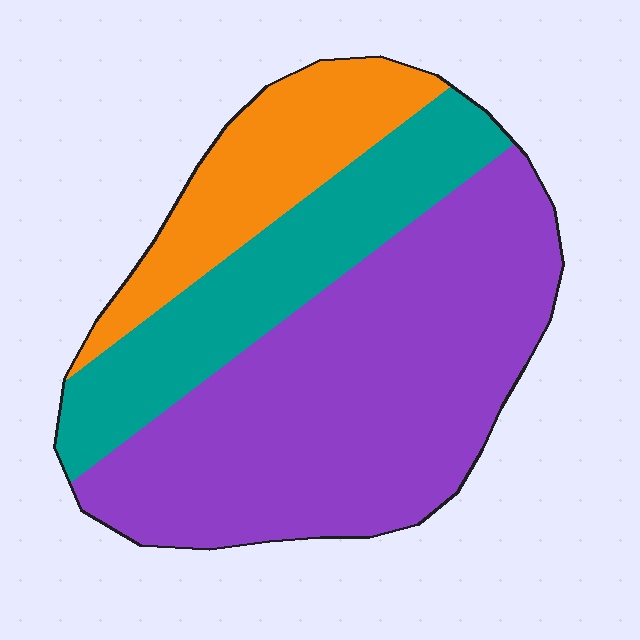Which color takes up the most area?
Purple, at roughly 55%.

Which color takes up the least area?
Orange, at roughly 20%.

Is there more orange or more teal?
Teal.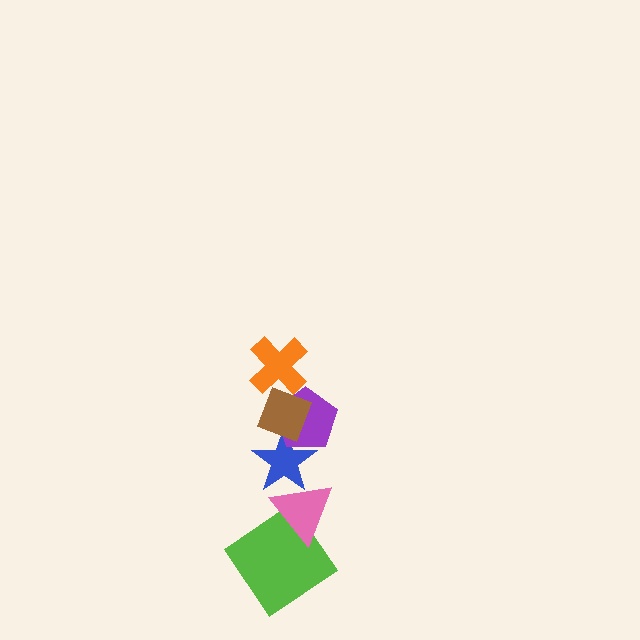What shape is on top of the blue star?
The purple pentagon is on top of the blue star.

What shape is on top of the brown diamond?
The orange cross is on top of the brown diamond.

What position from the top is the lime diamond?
The lime diamond is 6th from the top.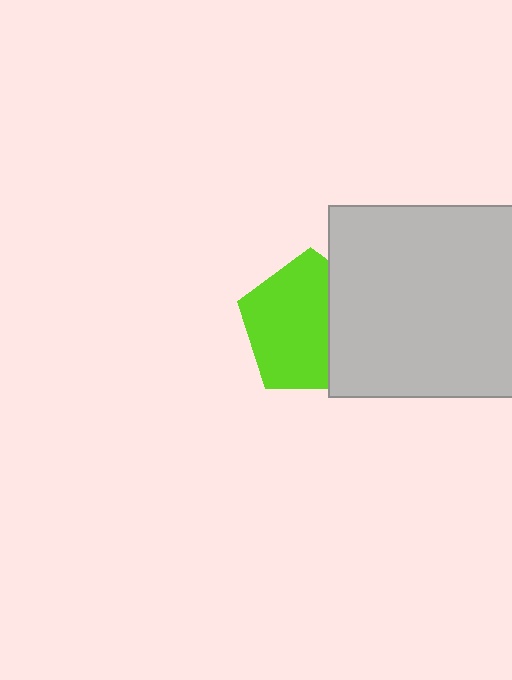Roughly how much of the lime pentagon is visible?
Most of it is visible (roughly 65%).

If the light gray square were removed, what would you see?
You would see the complete lime pentagon.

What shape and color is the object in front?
The object in front is a light gray square.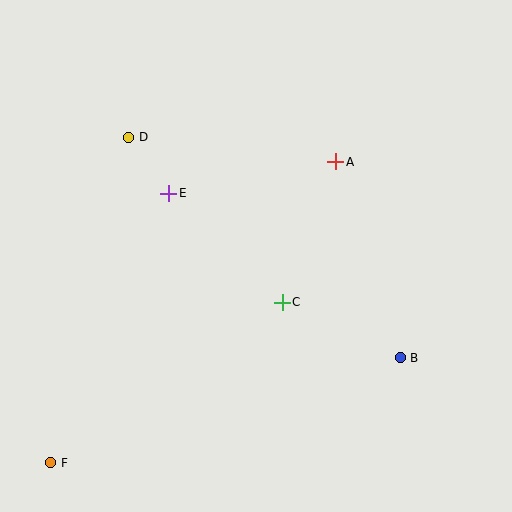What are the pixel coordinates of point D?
Point D is at (129, 137).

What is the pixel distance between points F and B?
The distance between F and B is 365 pixels.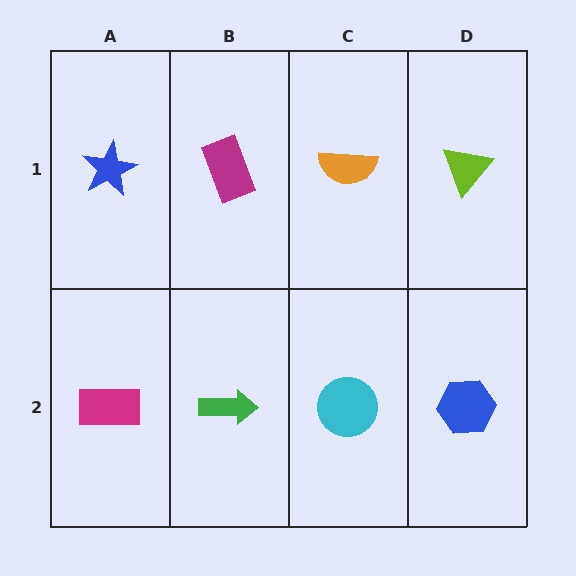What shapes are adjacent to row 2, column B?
A magenta rectangle (row 1, column B), a magenta rectangle (row 2, column A), a cyan circle (row 2, column C).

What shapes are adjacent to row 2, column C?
An orange semicircle (row 1, column C), a green arrow (row 2, column B), a blue hexagon (row 2, column D).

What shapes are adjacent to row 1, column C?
A cyan circle (row 2, column C), a magenta rectangle (row 1, column B), a lime triangle (row 1, column D).